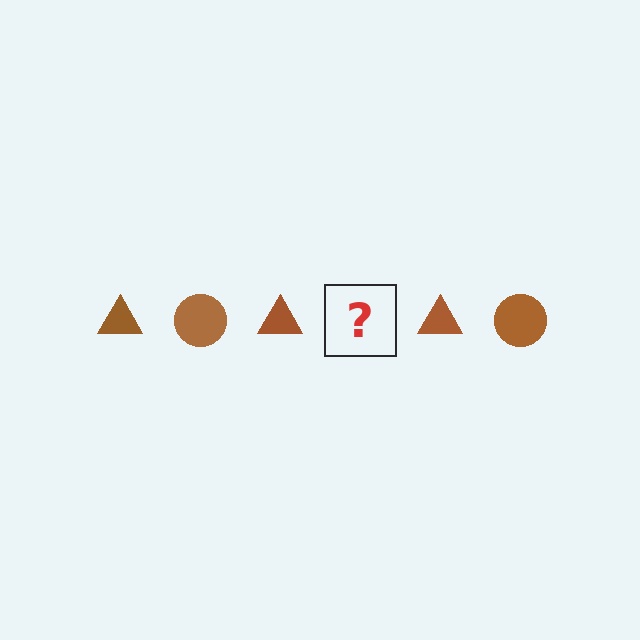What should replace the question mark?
The question mark should be replaced with a brown circle.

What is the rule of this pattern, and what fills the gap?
The rule is that the pattern cycles through triangle, circle shapes in brown. The gap should be filled with a brown circle.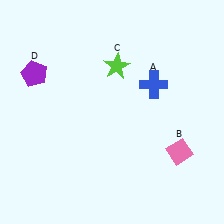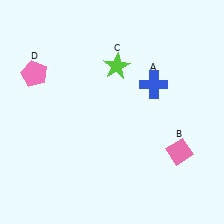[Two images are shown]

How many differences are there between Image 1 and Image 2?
There is 1 difference between the two images.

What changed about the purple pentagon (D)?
In Image 1, D is purple. In Image 2, it changed to pink.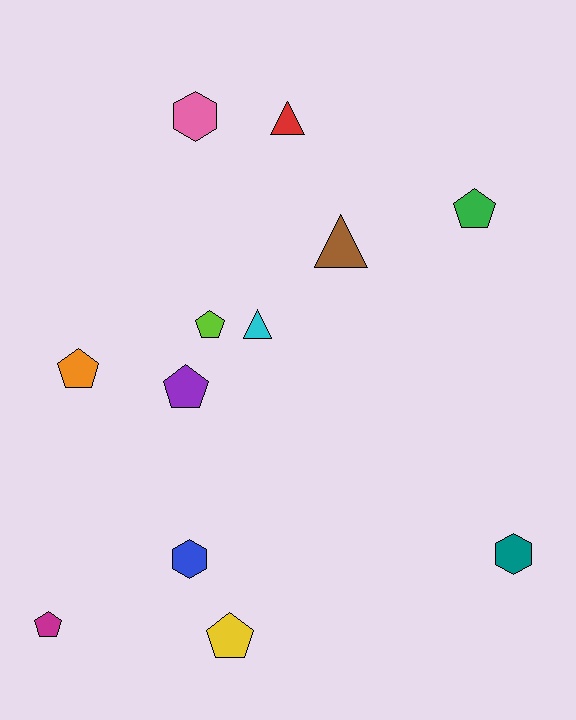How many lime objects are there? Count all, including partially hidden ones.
There is 1 lime object.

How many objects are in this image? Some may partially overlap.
There are 12 objects.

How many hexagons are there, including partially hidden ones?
There are 3 hexagons.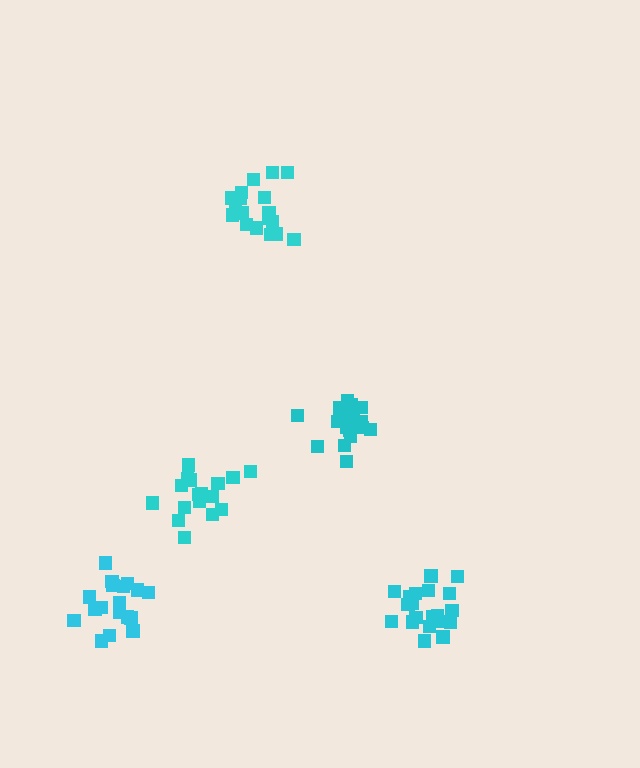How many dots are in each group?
Group 1: 17 dots, Group 2: 19 dots, Group 3: 21 dots, Group 4: 18 dots, Group 5: 21 dots (96 total).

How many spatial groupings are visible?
There are 5 spatial groupings.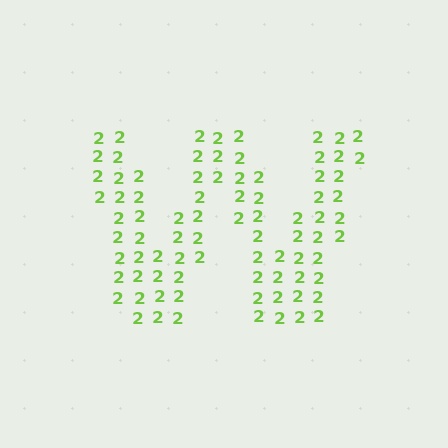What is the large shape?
The large shape is the letter W.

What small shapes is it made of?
It is made of small digit 2's.